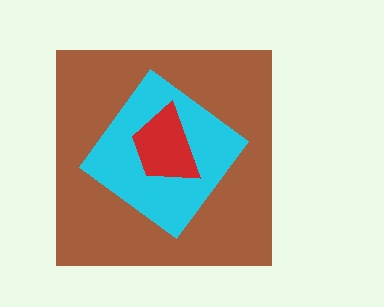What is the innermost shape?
The red trapezoid.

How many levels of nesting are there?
3.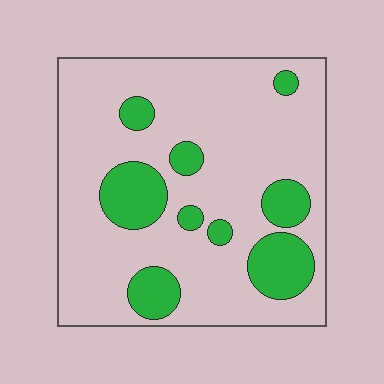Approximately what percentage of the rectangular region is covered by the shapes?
Approximately 20%.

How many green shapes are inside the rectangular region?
9.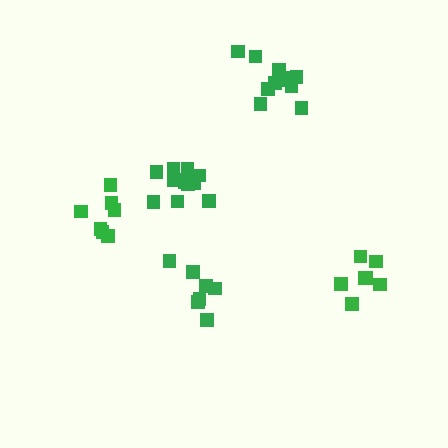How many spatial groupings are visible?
There are 5 spatial groupings.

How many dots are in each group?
Group 1: 7 dots, Group 2: 7 dots, Group 3: 7 dots, Group 4: 12 dots, Group 5: 12 dots (45 total).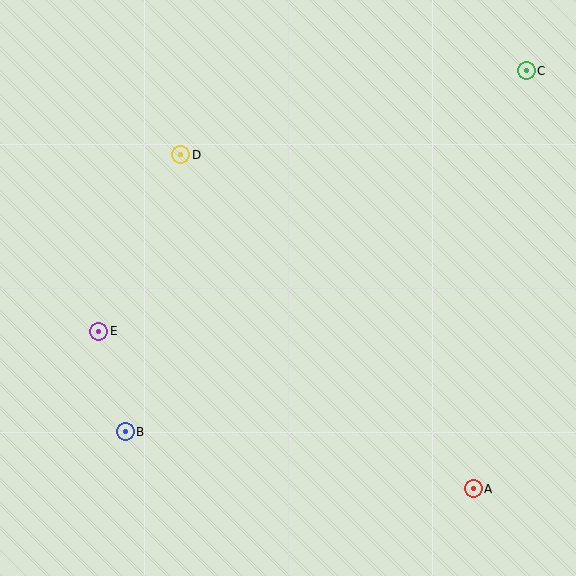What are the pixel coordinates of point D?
Point D is at (181, 155).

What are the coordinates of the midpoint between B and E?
The midpoint between B and E is at (112, 381).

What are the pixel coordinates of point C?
Point C is at (526, 71).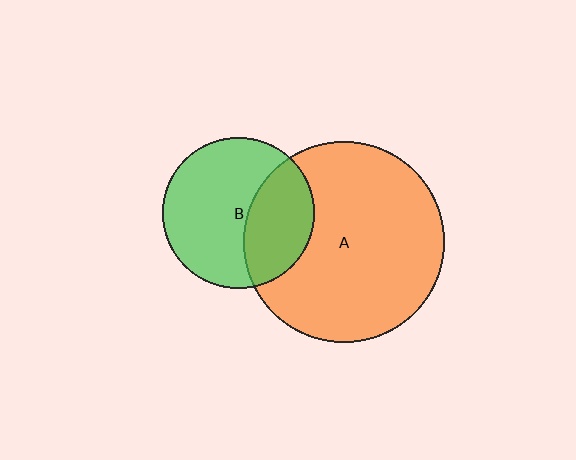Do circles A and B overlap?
Yes.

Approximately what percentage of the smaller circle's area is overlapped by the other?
Approximately 35%.